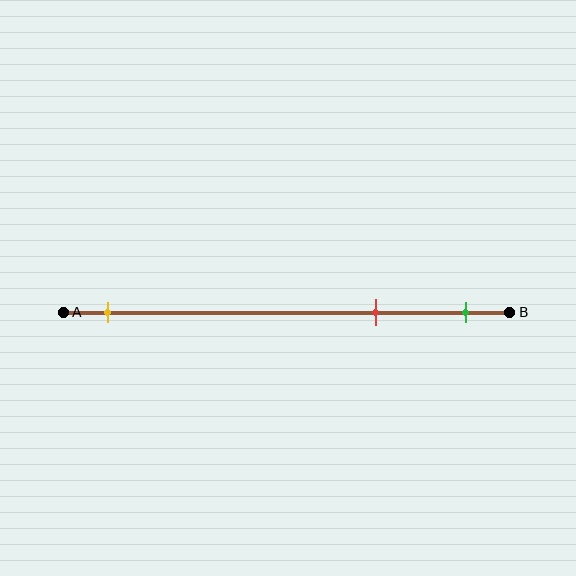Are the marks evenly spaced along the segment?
No, the marks are not evenly spaced.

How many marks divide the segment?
There are 3 marks dividing the segment.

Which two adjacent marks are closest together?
The red and green marks are the closest adjacent pair.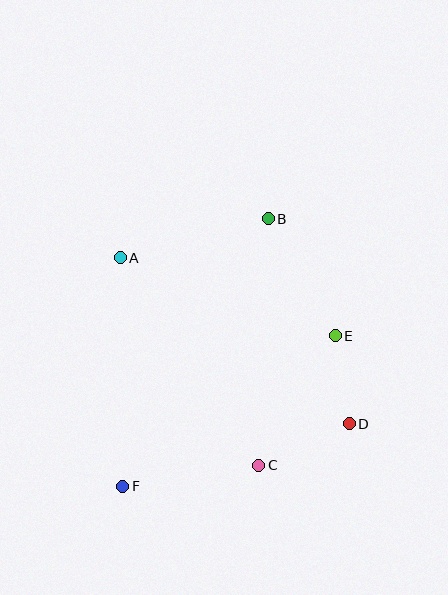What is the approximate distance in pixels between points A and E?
The distance between A and E is approximately 229 pixels.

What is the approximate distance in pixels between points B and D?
The distance between B and D is approximately 220 pixels.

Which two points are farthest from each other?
Points B and F are farthest from each other.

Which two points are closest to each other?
Points D and E are closest to each other.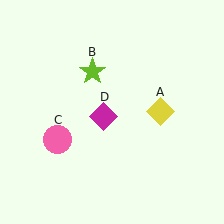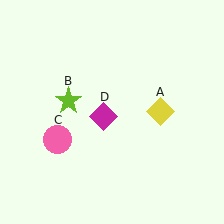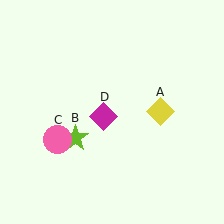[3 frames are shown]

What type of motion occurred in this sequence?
The lime star (object B) rotated counterclockwise around the center of the scene.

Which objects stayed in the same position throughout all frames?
Yellow diamond (object A) and pink circle (object C) and magenta diamond (object D) remained stationary.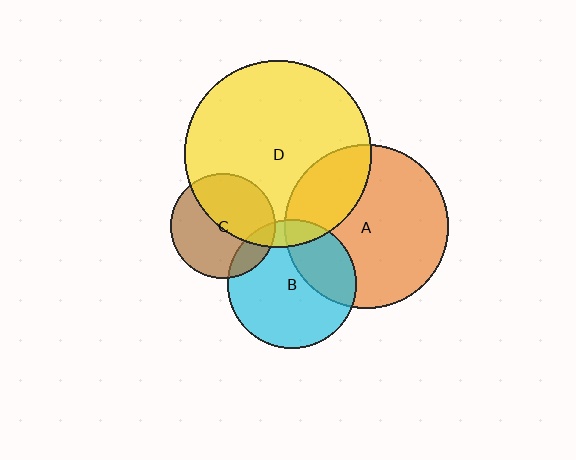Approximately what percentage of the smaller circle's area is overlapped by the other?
Approximately 25%.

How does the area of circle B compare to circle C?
Approximately 1.5 times.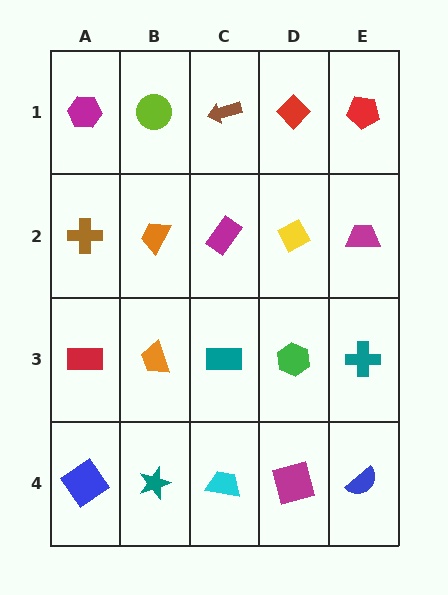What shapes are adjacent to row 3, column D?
A yellow diamond (row 2, column D), a magenta square (row 4, column D), a teal rectangle (row 3, column C), a teal cross (row 3, column E).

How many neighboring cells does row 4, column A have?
2.